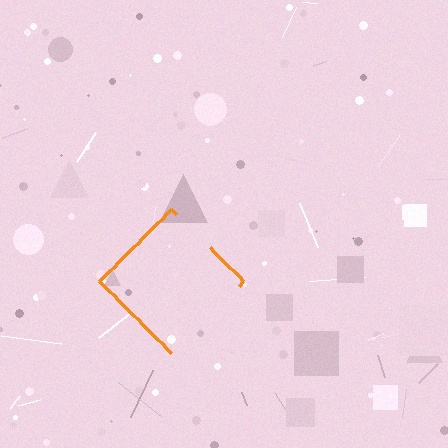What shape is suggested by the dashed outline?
The dashed outline suggests a diamond.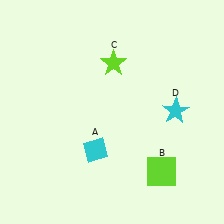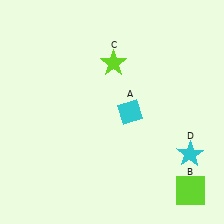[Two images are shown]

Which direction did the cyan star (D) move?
The cyan star (D) moved down.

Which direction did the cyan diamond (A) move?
The cyan diamond (A) moved up.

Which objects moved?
The objects that moved are: the cyan diamond (A), the lime square (B), the cyan star (D).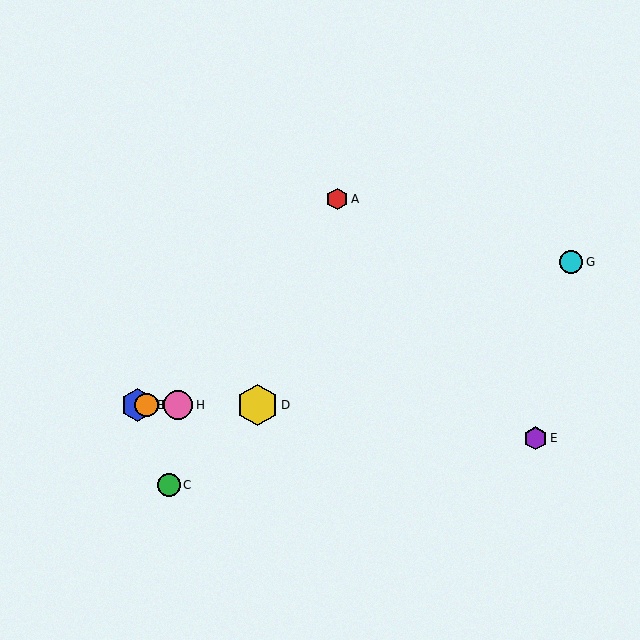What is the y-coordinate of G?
Object G is at y≈262.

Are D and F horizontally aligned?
Yes, both are at y≈405.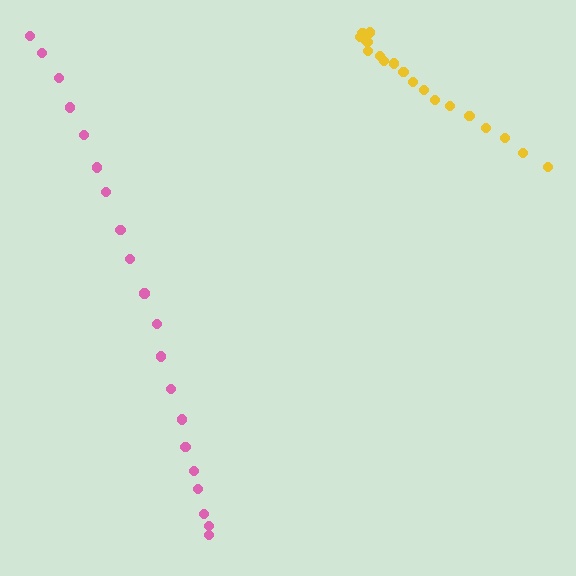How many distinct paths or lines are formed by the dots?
There are 2 distinct paths.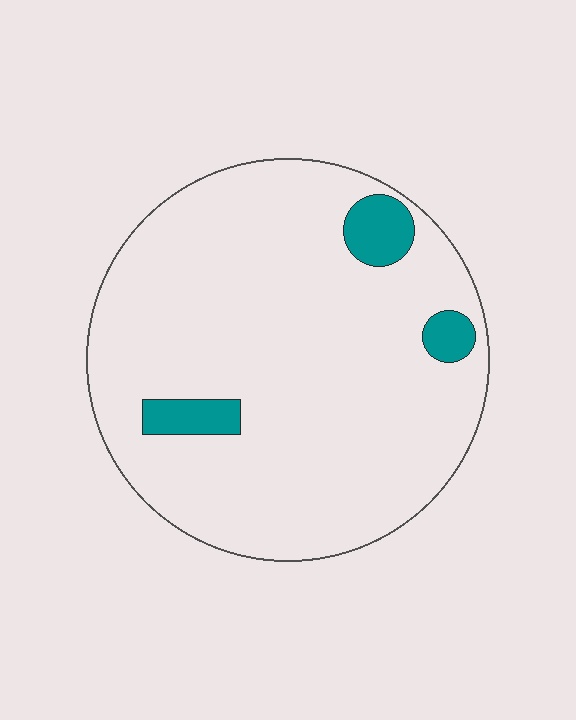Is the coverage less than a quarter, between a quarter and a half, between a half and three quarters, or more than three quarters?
Less than a quarter.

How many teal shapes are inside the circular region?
3.